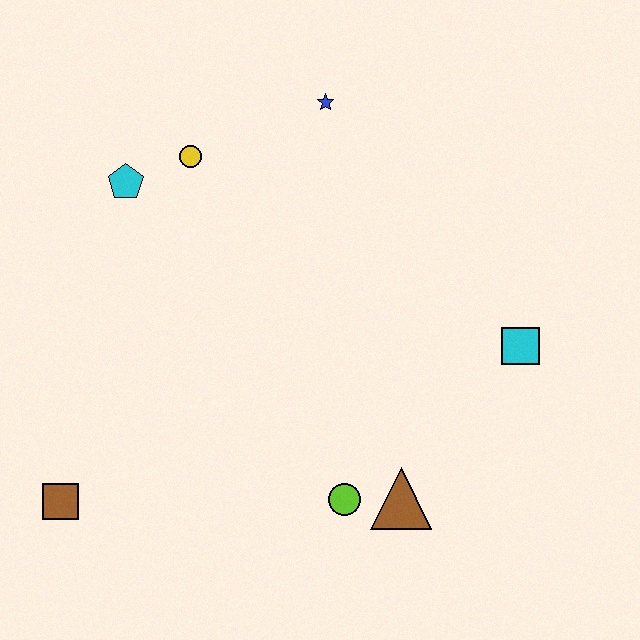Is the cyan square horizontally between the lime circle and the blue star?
No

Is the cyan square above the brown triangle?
Yes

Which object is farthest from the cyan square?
The brown square is farthest from the cyan square.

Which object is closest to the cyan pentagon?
The yellow circle is closest to the cyan pentagon.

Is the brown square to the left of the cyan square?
Yes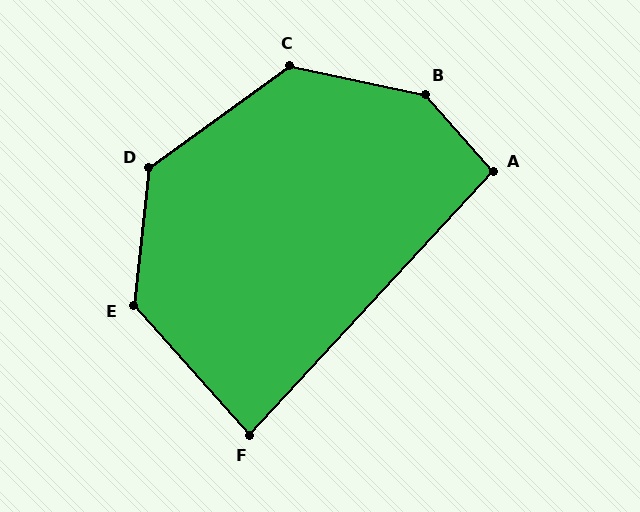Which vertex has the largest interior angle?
B, at approximately 144 degrees.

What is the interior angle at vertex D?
Approximately 132 degrees (obtuse).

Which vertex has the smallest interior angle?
F, at approximately 84 degrees.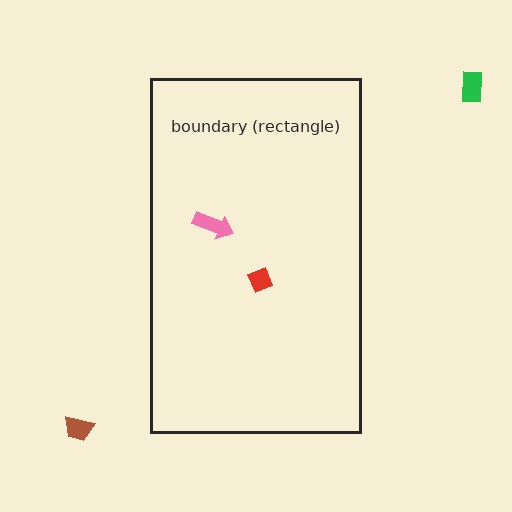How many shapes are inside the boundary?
2 inside, 2 outside.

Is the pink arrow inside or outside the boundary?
Inside.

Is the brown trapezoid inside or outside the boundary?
Outside.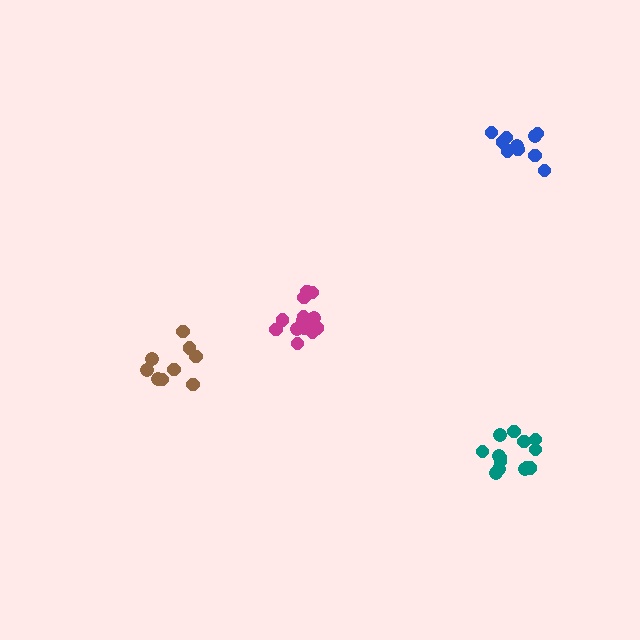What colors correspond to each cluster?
The clusters are colored: teal, brown, magenta, blue.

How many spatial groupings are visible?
There are 4 spatial groupings.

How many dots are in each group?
Group 1: 14 dots, Group 2: 9 dots, Group 3: 14 dots, Group 4: 10 dots (47 total).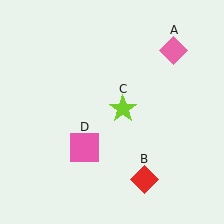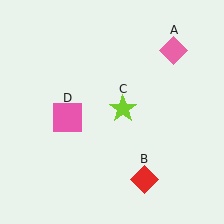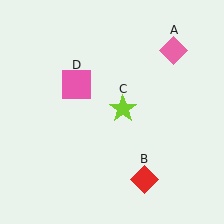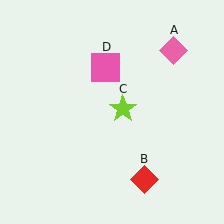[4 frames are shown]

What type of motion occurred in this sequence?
The pink square (object D) rotated clockwise around the center of the scene.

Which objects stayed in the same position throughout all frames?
Pink diamond (object A) and red diamond (object B) and lime star (object C) remained stationary.